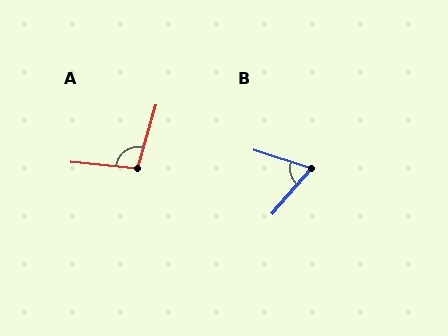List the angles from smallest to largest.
B (67°), A (101°).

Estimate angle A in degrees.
Approximately 101 degrees.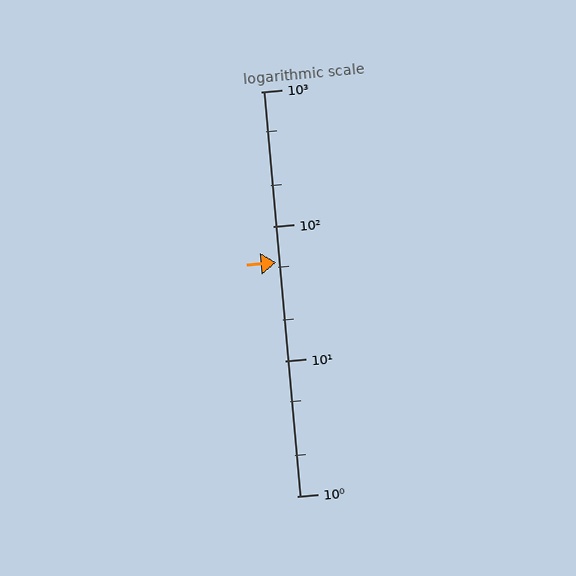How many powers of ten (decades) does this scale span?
The scale spans 3 decades, from 1 to 1000.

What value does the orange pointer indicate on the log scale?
The pointer indicates approximately 54.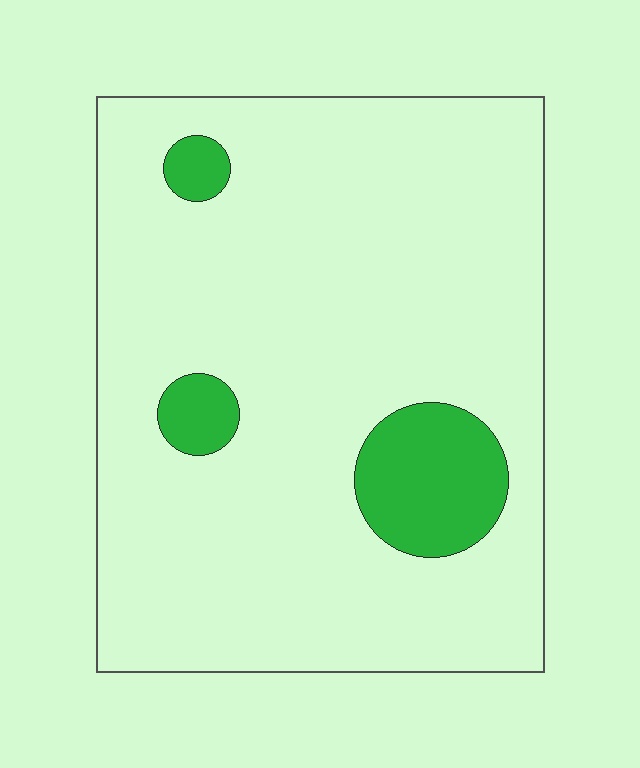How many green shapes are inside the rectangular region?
3.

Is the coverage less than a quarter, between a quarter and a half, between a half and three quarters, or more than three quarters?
Less than a quarter.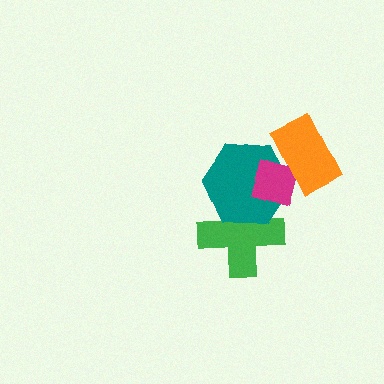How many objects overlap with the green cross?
2 objects overlap with the green cross.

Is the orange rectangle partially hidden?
No, no other shape covers it.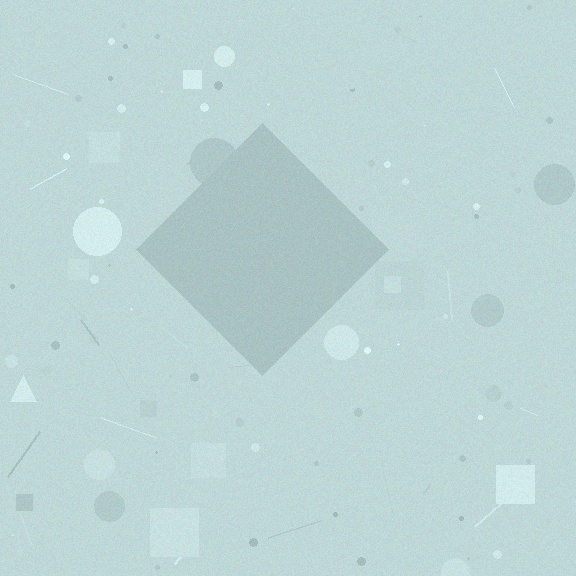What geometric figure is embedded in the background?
A diamond is embedded in the background.